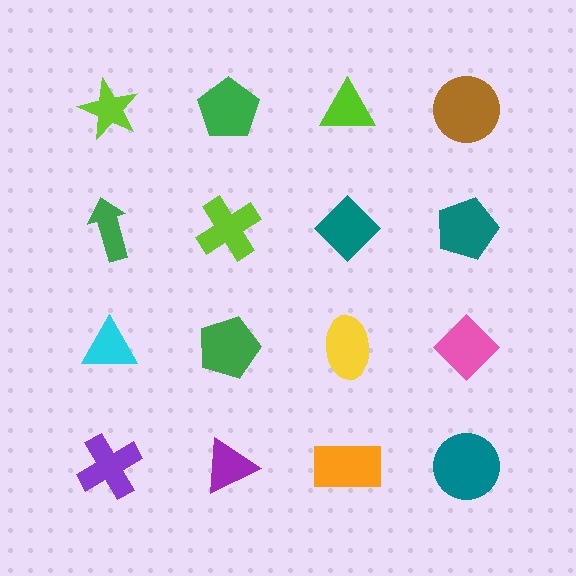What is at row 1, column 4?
A brown circle.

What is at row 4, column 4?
A teal circle.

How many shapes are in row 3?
4 shapes.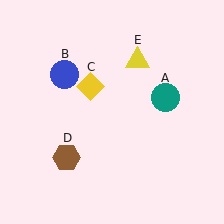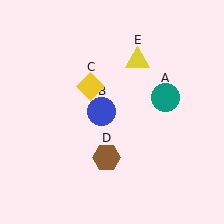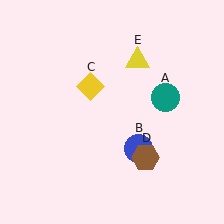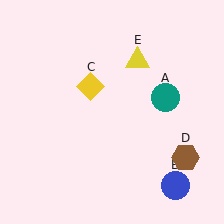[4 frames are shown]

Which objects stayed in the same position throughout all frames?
Teal circle (object A) and yellow diamond (object C) and yellow triangle (object E) remained stationary.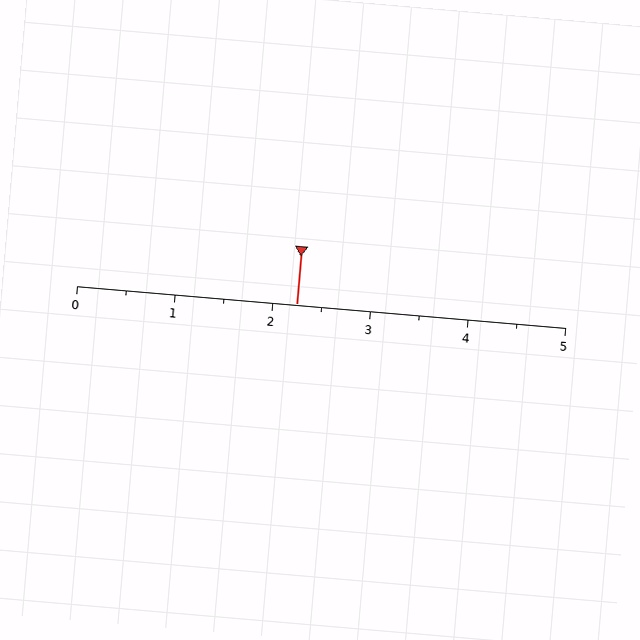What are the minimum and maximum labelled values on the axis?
The axis runs from 0 to 5.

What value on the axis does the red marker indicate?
The marker indicates approximately 2.2.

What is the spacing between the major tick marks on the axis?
The major ticks are spaced 1 apart.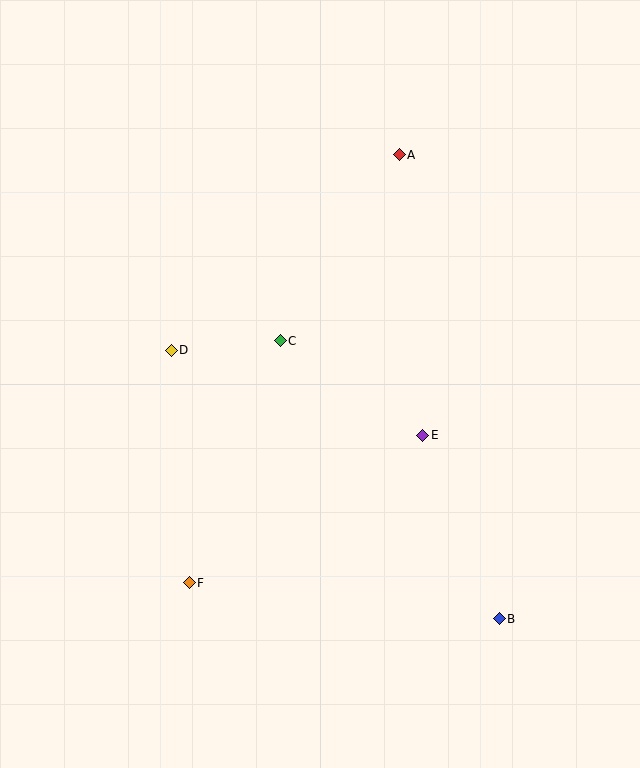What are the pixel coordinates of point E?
Point E is at (423, 435).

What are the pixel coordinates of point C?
Point C is at (280, 341).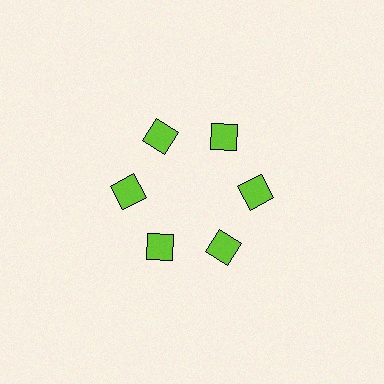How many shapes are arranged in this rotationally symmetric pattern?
There are 6 shapes, arranged in 6 groups of 1.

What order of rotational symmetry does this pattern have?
This pattern has 6-fold rotational symmetry.